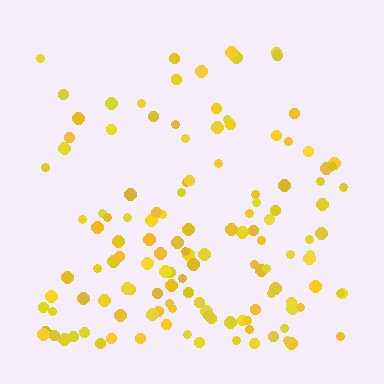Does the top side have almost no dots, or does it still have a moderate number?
Still a moderate number, just noticeably fewer than the bottom.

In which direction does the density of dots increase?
From top to bottom, with the bottom side densest.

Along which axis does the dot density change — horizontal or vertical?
Vertical.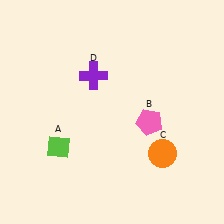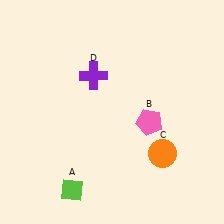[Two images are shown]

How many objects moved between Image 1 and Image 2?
1 object moved between the two images.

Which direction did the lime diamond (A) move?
The lime diamond (A) moved down.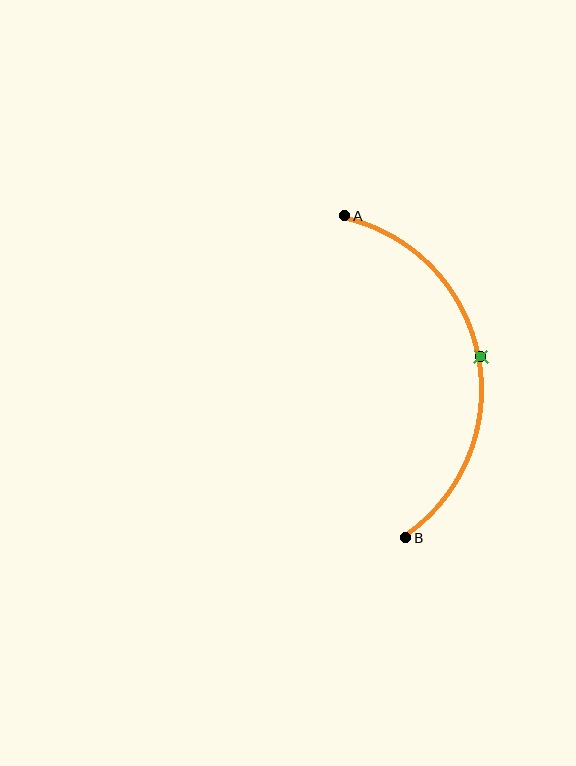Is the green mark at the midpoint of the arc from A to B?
Yes. The green mark lies on the arc at equal arc-length from both A and B — it is the arc midpoint.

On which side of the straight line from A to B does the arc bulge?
The arc bulges to the right of the straight line connecting A and B.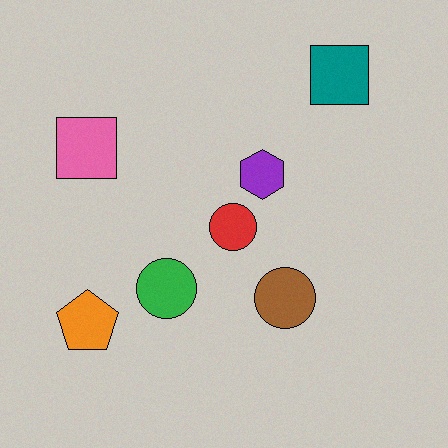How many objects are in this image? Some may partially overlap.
There are 7 objects.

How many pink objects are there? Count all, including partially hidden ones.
There is 1 pink object.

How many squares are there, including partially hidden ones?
There are 2 squares.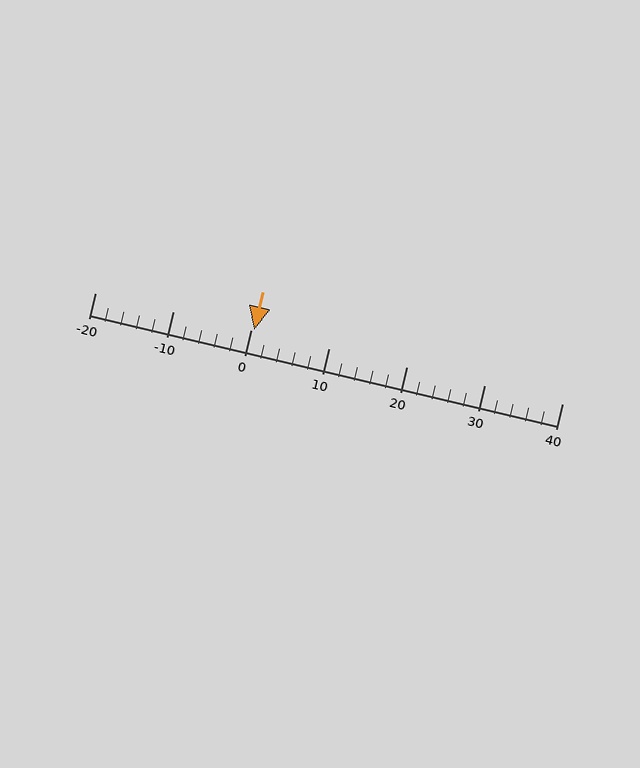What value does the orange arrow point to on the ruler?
The orange arrow points to approximately 0.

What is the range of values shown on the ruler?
The ruler shows values from -20 to 40.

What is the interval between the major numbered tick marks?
The major tick marks are spaced 10 units apart.